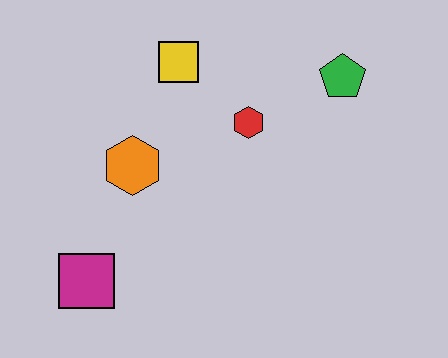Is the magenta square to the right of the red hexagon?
No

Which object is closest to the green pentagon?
The red hexagon is closest to the green pentagon.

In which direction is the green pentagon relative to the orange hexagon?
The green pentagon is to the right of the orange hexagon.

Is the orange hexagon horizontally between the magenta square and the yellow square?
Yes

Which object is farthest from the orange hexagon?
The green pentagon is farthest from the orange hexagon.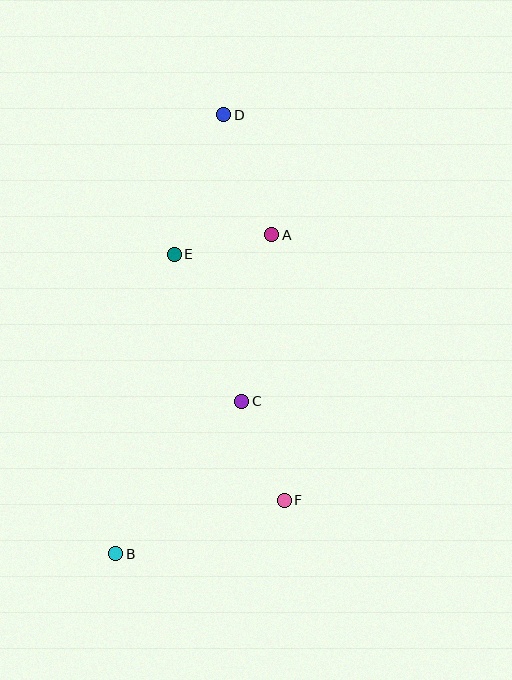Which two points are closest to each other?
Points A and E are closest to each other.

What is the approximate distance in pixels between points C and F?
The distance between C and F is approximately 108 pixels.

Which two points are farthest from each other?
Points B and D are farthest from each other.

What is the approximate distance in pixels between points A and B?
The distance between A and B is approximately 355 pixels.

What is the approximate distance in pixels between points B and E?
The distance between B and E is approximately 305 pixels.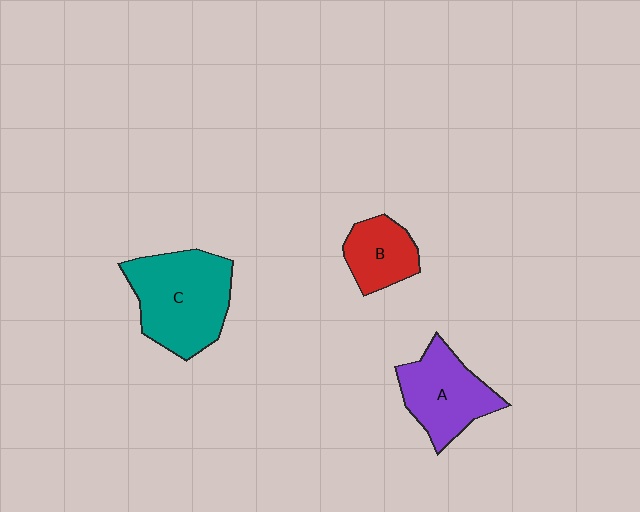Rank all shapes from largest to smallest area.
From largest to smallest: C (teal), A (purple), B (red).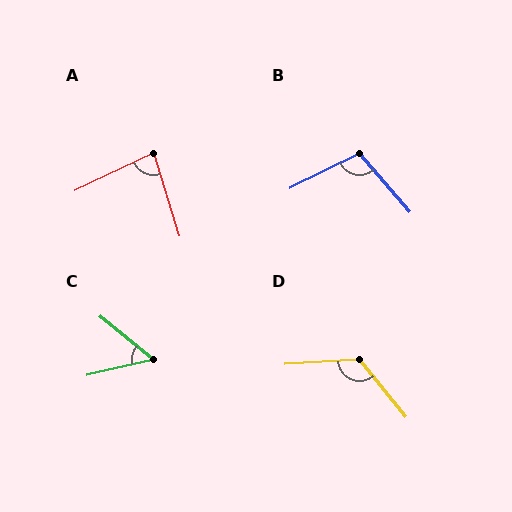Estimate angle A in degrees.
Approximately 82 degrees.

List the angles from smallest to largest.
C (52°), A (82°), B (104°), D (126°).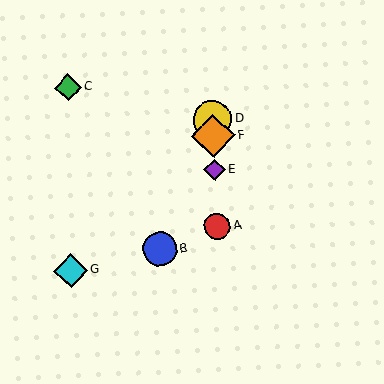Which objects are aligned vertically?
Objects A, D, E, F are aligned vertically.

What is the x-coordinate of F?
Object F is at x≈213.